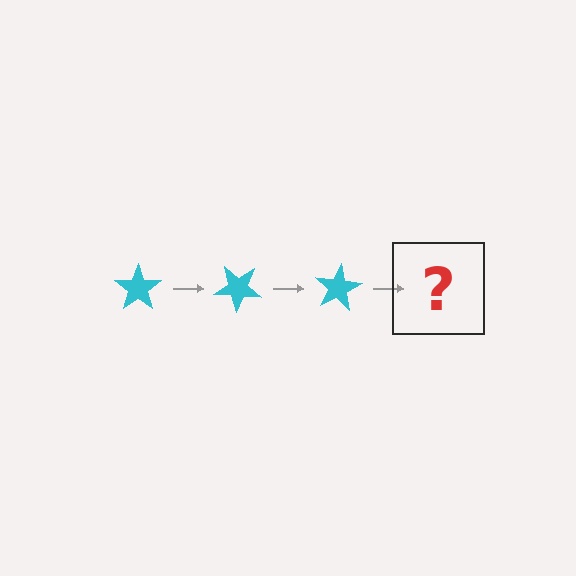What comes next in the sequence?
The next element should be a cyan star rotated 120 degrees.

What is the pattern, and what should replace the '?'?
The pattern is that the star rotates 40 degrees each step. The '?' should be a cyan star rotated 120 degrees.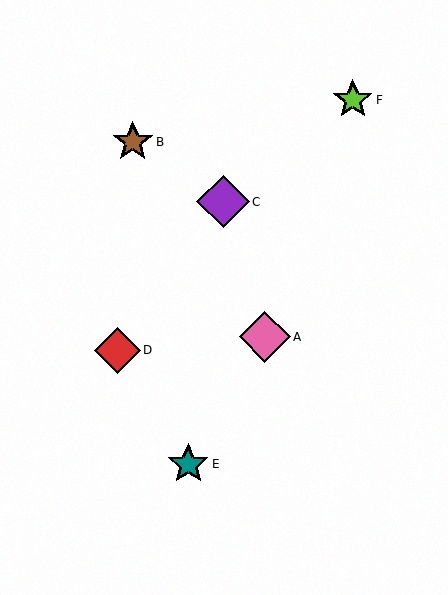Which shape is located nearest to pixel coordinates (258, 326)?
The pink diamond (labeled A) at (265, 337) is nearest to that location.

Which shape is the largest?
The purple diamond (labeled C) is the largest.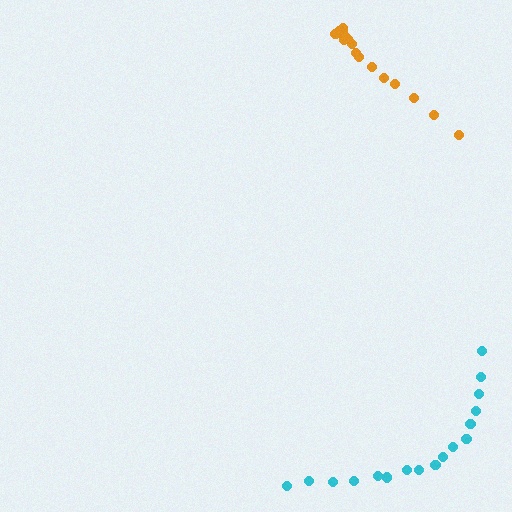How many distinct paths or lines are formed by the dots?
There are 2 distinct paths.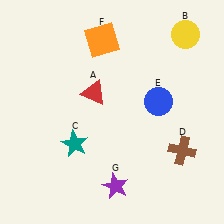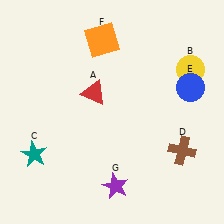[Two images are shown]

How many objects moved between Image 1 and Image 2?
3 objects moved between the two images.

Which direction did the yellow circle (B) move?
The yellow circle (B) moved down.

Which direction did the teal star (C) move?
The teal star (C) moved left.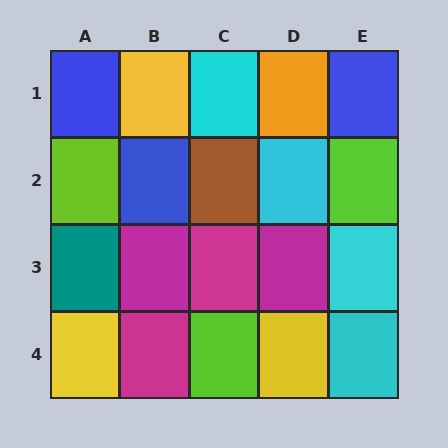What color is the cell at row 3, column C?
Magenta.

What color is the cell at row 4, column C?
Lime.